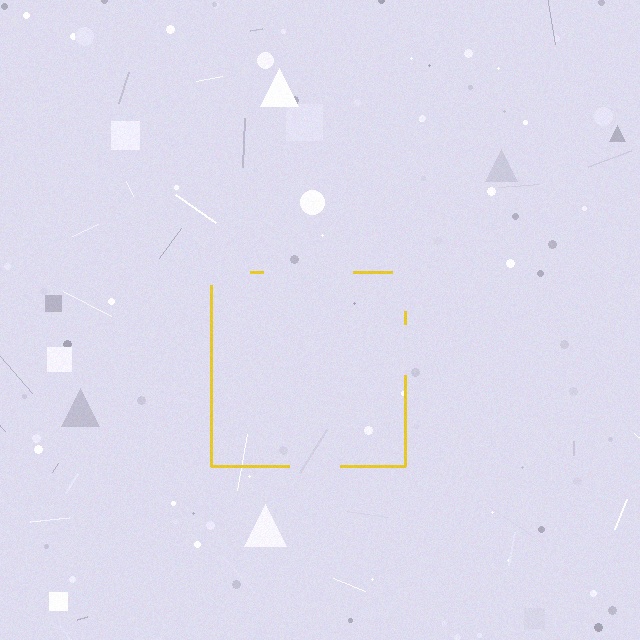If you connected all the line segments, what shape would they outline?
They would outline a square.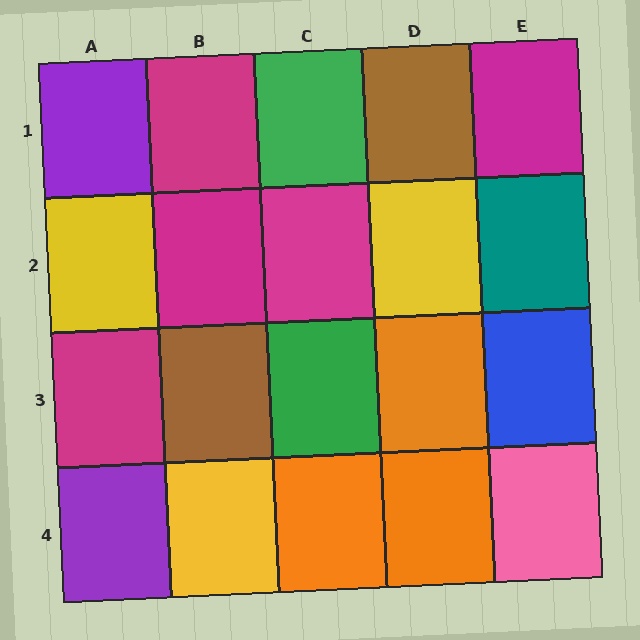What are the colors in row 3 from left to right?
Magenta, brown, green, orange, blue.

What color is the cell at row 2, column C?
Magenta.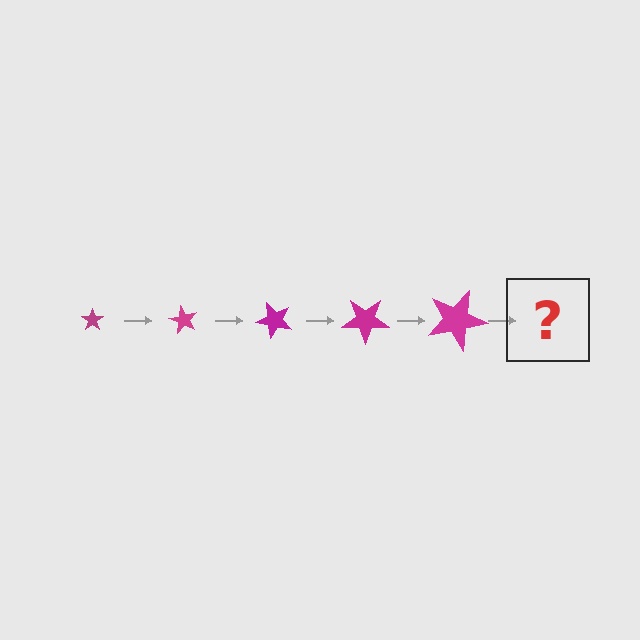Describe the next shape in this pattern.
It should be a star, larger than the previous one and rotated 300 degrees from the start.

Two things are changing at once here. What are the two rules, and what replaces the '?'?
The two rules are that the star grows larger each step and it rotates 60 degrees each step. The '?' should be a star, larger than the previous one and rotated 300 degrees from the start.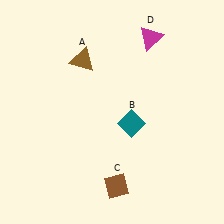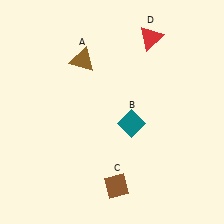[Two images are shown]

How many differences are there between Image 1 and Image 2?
There is 1 difference between the two images.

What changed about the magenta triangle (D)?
In Image 1, D is magenta. In Image 2, it changed to red.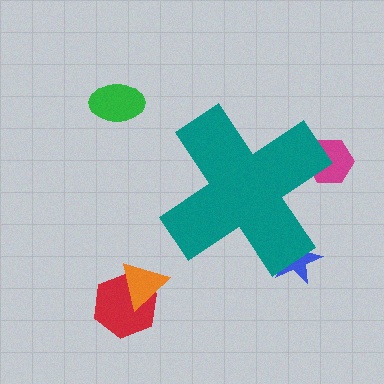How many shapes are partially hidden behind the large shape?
2 shapes are partially hidden.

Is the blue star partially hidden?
Yes, the blue star is partially hidden behind the teal cross.